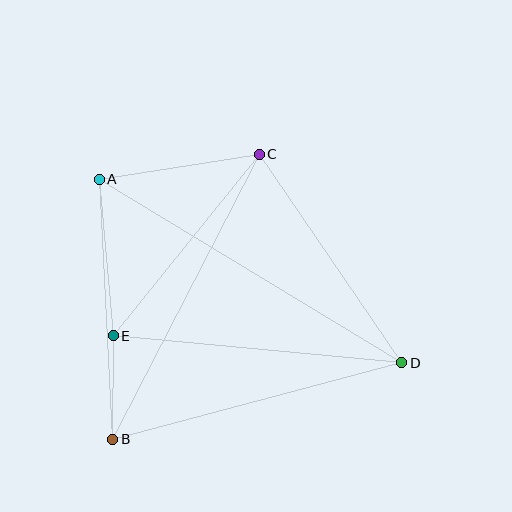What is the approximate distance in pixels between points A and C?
The distance between A and C is approximately 162 pixels.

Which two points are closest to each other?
Points B and E are closest to each other.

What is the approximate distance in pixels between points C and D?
The distance between C and D is approximately 252 pixels.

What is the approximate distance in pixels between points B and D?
The distance between B and D is approximately 299 pixels.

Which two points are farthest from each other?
Points A and D are farthest from each other.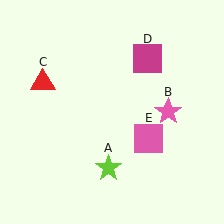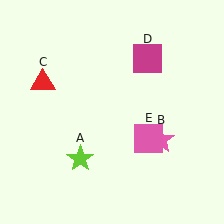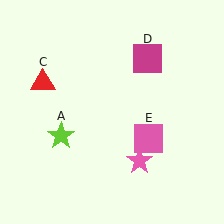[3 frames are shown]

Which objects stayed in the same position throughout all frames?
Red triangle (object C) and magenta square (object D) and pink square (object E) remained stationary.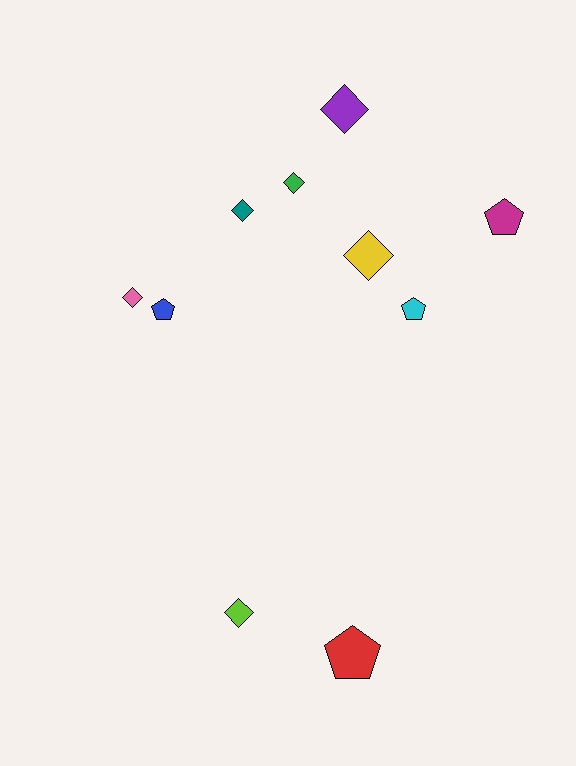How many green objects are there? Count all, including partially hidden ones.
There is 1 green object.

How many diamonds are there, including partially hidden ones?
There are 6 diamonds.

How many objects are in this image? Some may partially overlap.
There are 10 objects.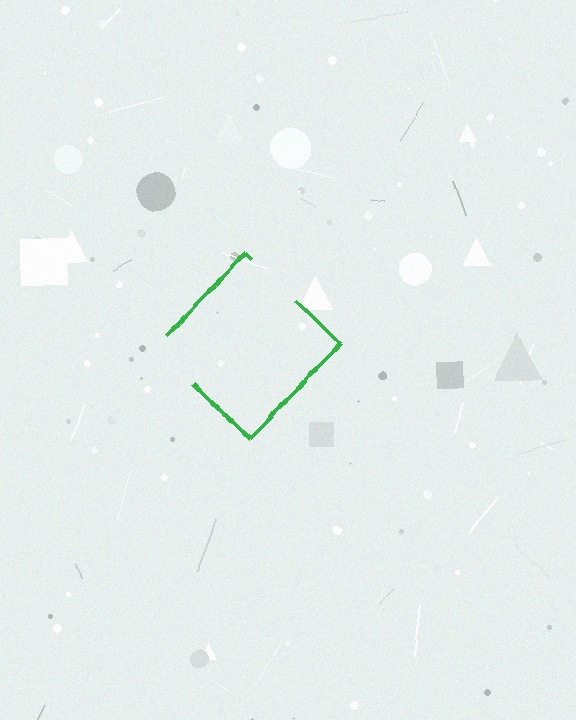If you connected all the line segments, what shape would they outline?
They would outline a diamond.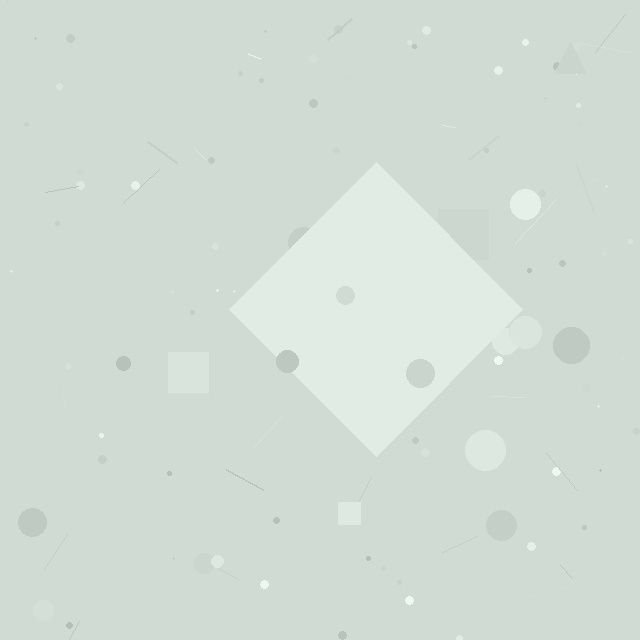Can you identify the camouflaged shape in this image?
The camouflaged shape is a diamond.